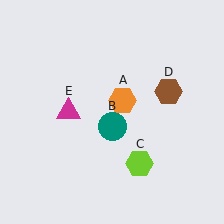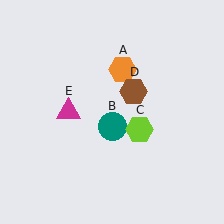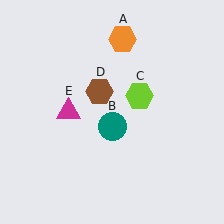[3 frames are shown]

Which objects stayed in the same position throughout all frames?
Teal circle (object B) and magenta triangle (object E) remained stationary.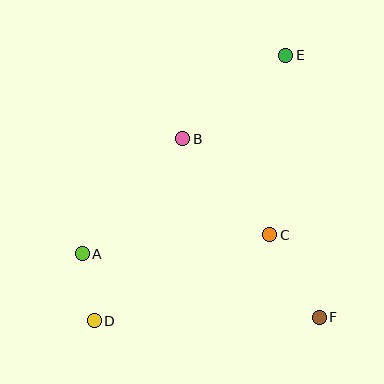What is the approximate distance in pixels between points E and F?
The distance between E and F is approximately 264 pixels.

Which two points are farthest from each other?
Points D and E are farthest from each other.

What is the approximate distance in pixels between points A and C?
The distance between A and C is approximately 188 pixels.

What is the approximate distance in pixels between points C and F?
The distance between C and F is approximately 96 pixels.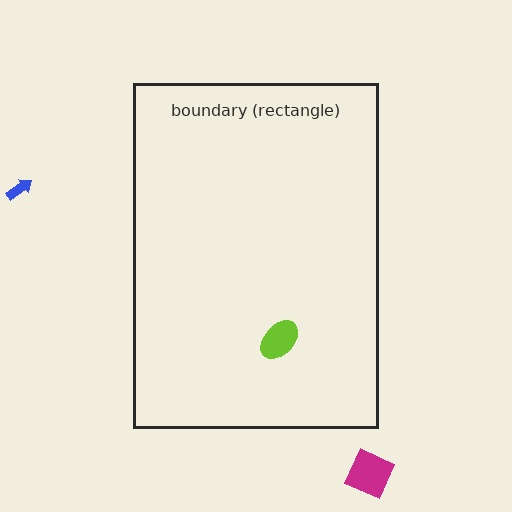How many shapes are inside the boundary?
1 inside, 2 outside.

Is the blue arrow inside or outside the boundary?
Outside.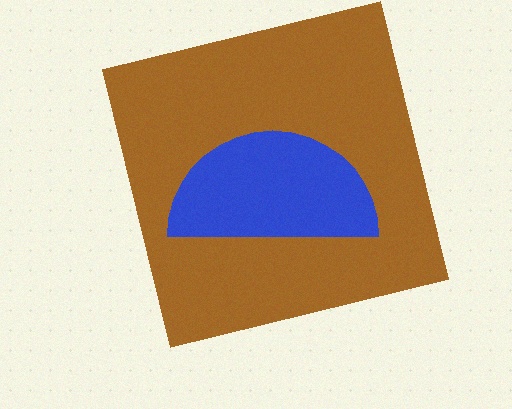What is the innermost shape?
The blue semicircle.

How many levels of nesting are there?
2.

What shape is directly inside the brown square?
The blue semicircle.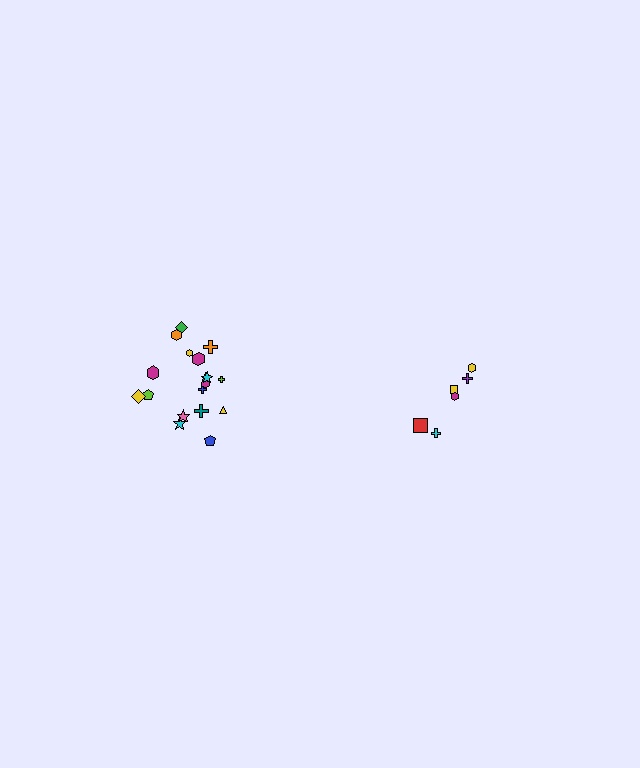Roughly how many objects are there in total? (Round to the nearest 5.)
Roughly 25 objects in total.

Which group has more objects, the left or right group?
The left group.